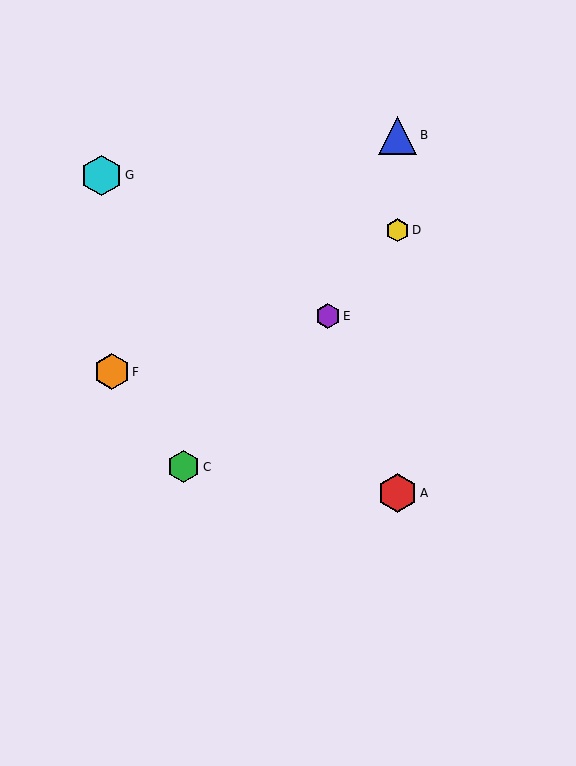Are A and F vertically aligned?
No, A is at x≈398 and F is at x≈112.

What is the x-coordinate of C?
Object C is at x≈184.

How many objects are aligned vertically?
3 objects (A, B, D) are aligned vertically.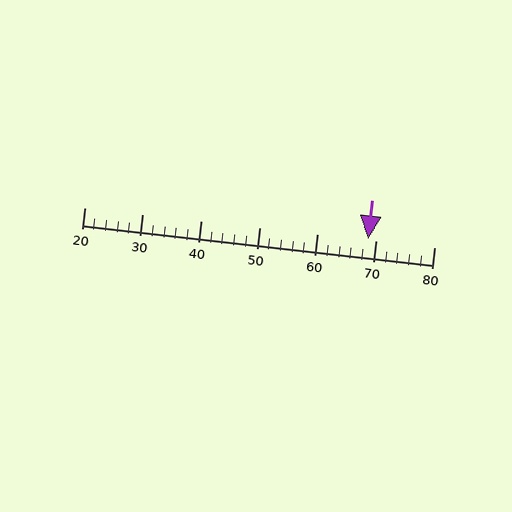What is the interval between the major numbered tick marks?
The major tick marks are spaced 10 units apart.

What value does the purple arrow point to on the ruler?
The purple arrow points to approximately 69.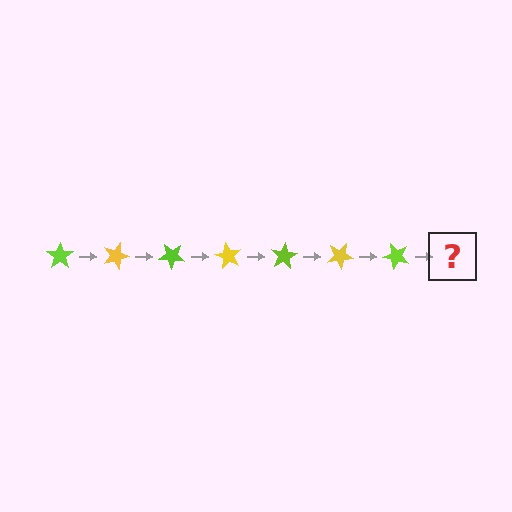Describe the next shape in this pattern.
It should be a yellow star, rotated 140 degrees from the start.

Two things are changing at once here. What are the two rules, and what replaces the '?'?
The two rules are that it rotates 20 degrees each step and the color cycles through lime and yellow. The '?' should be a yellow star, rotated 140 degrees from the start.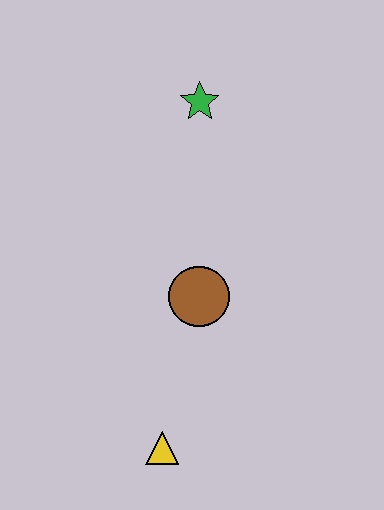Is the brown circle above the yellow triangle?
Yes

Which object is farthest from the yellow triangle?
The green star is farthest from the yellow triangle.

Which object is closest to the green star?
The brown circle is closest to the green star.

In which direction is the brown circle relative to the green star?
The brown circle is below the green star.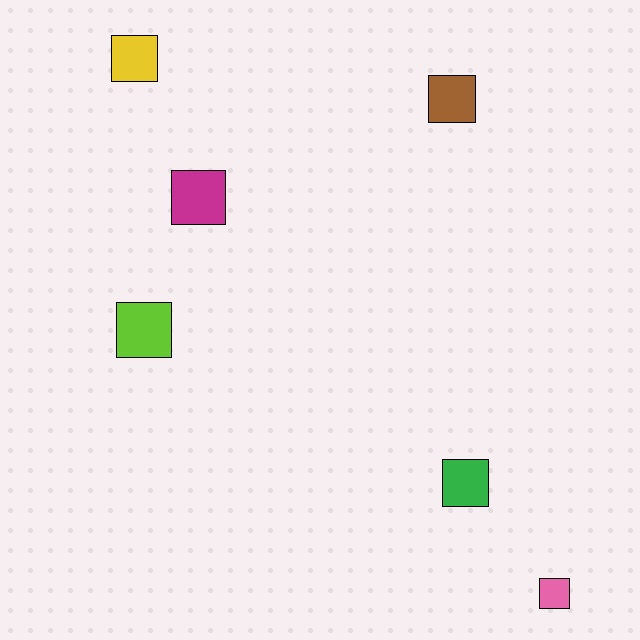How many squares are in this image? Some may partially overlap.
There are 6 squares.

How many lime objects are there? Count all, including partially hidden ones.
There is 1 lime object.